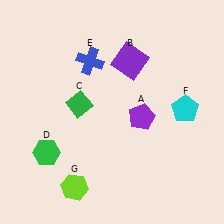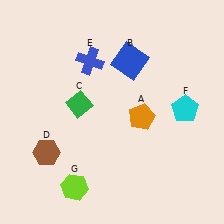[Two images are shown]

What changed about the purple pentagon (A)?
In Image 1, A is purple. In Image 2, it changed to orange.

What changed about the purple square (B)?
In Image 1, B is purple. In Image 2, it changed to blue.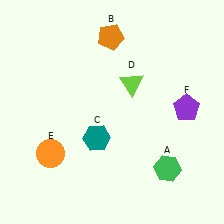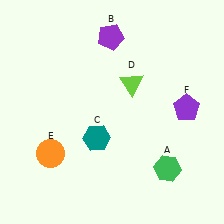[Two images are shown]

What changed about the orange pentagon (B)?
In Image 1, B is orange. In Image 2, it changed to purple.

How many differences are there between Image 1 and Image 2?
There is 1 difference between the two images.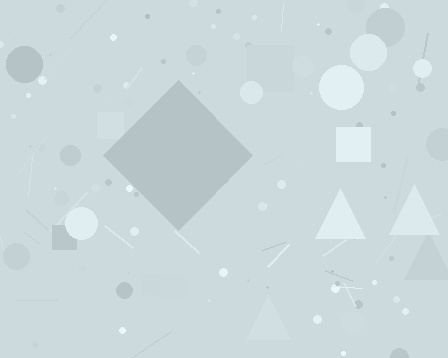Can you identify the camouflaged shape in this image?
The camouflaged shape is a diamond.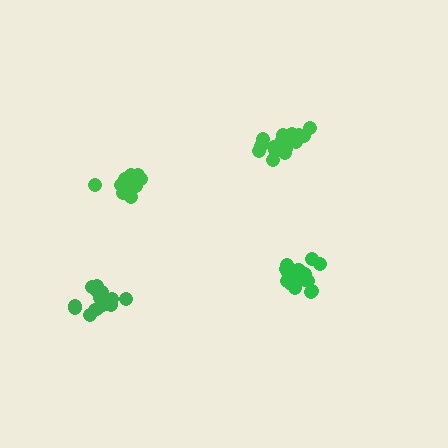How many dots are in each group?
Group 1: 18 dots, Group 2: 17 dots, Group 3: 14 dots, Group 4: 18 dots (67 total).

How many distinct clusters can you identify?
There are 4 distinct clusters.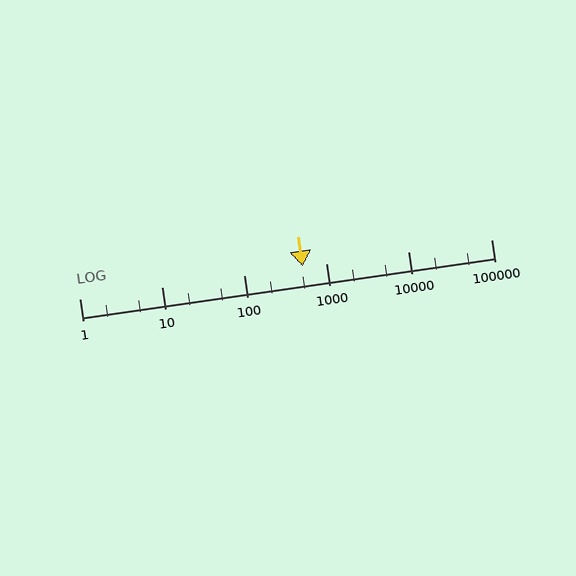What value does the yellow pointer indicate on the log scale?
The pointer indicates approximately 520.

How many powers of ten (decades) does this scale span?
The scale spans 5 decades, from 1 to 100000.